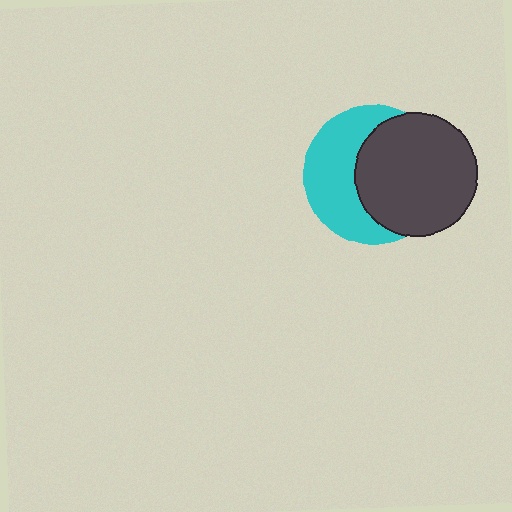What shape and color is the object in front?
The object in front is a dark gray circle.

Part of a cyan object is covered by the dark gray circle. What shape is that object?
It is a circle.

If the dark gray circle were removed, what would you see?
You would see the complete cyan circle.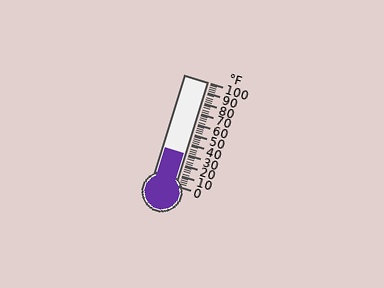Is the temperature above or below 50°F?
The temperature is below 50°F.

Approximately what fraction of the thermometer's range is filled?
The thermometer is filled to approximately 30% of its range.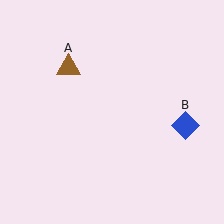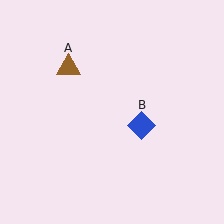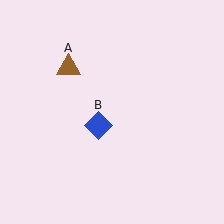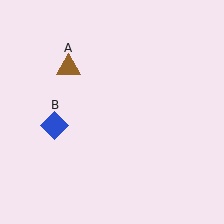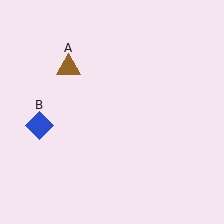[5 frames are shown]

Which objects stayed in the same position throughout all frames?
Brown triangle (object A) remained stationary.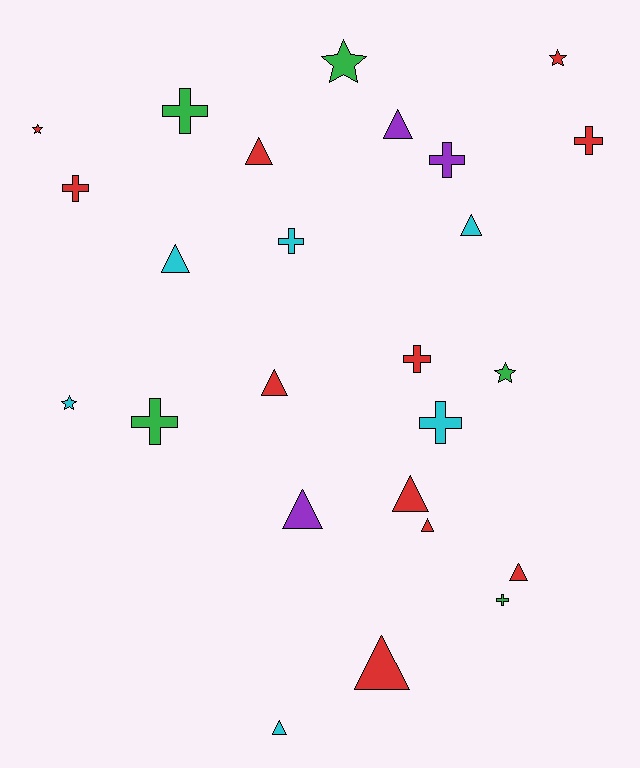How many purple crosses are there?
There is 1 purple cross.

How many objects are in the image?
There are 25 objects.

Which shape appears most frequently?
Triangle, with 11 objects.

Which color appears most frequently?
Red, with 11 objects.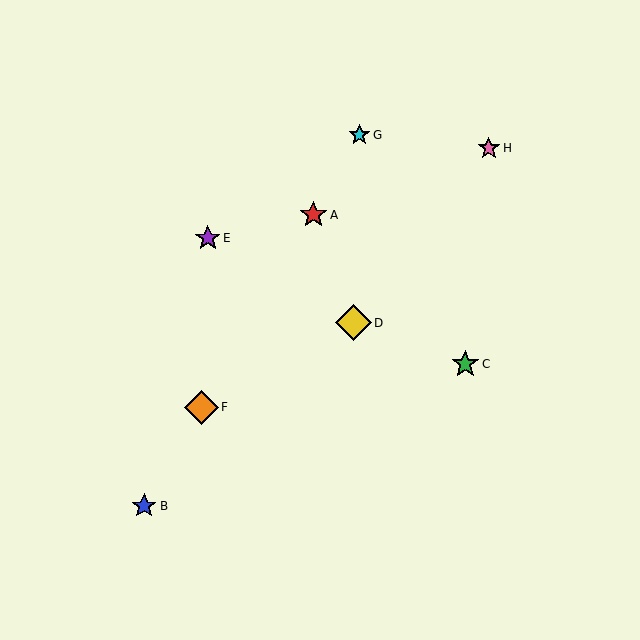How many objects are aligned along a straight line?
4 objects (A, B, F, G) are aligned along a straight line.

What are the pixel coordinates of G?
Object G is at (359, 135).